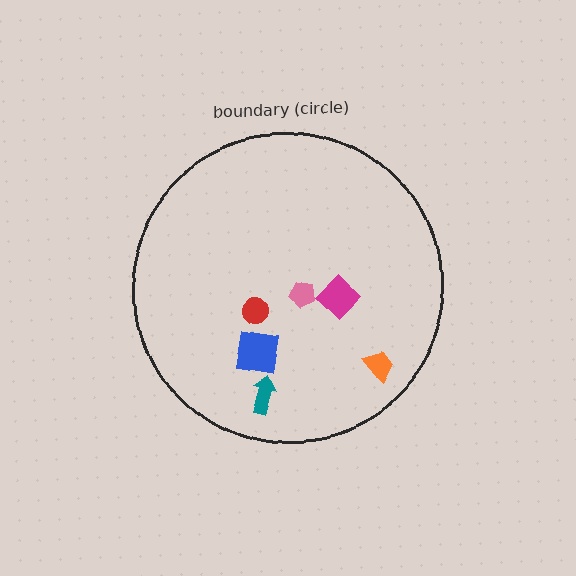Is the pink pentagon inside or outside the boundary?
Inside.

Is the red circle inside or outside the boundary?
Inside.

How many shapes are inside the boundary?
6 inside, 0 outside.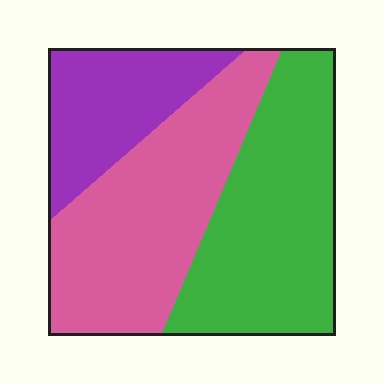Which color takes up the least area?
Purple, at roughly 20%.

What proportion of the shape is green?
Green takes up between a quarter and a half of the shape.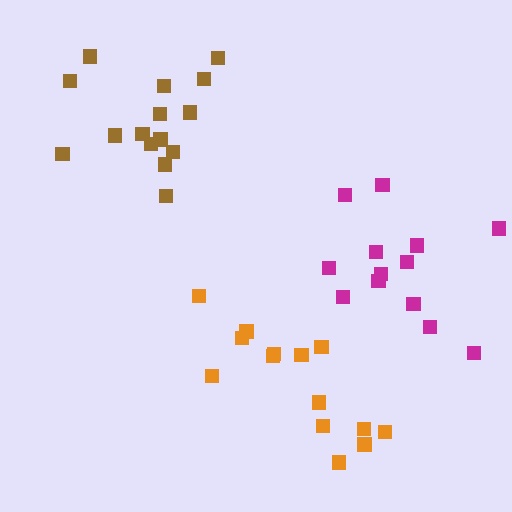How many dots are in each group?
Group 1: 15 dots, Group 2: 13 dots, Group 3: 14 dots (42 total).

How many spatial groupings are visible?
There are 3 spatial groupings.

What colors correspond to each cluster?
The clusters are colored: brown, magenta, orange.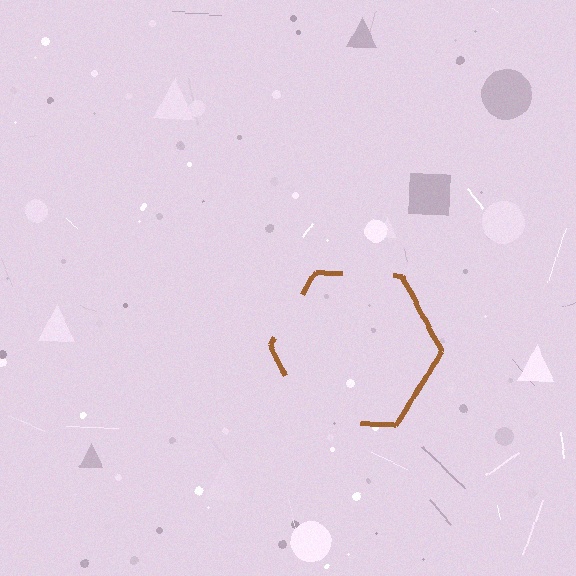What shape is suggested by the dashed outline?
The dashed outline suggests a hexagon.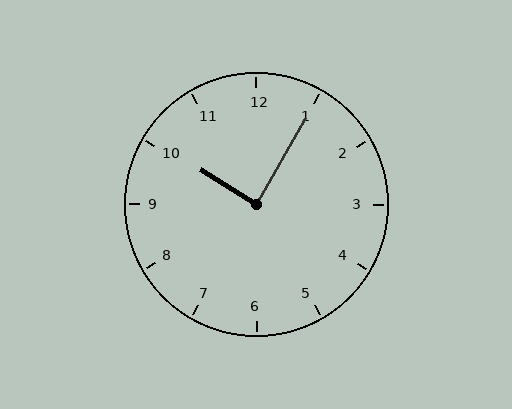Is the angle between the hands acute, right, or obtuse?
It is right.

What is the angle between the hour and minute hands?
Approximately 88 degrees.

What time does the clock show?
10:05.